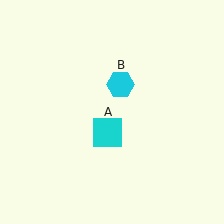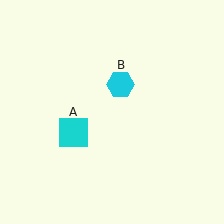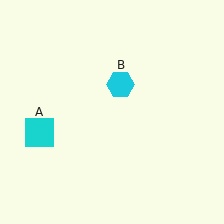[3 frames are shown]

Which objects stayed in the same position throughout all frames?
Cyan hexagon (object B) remained stationary.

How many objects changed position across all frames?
1 object changed position: cyan square (object A).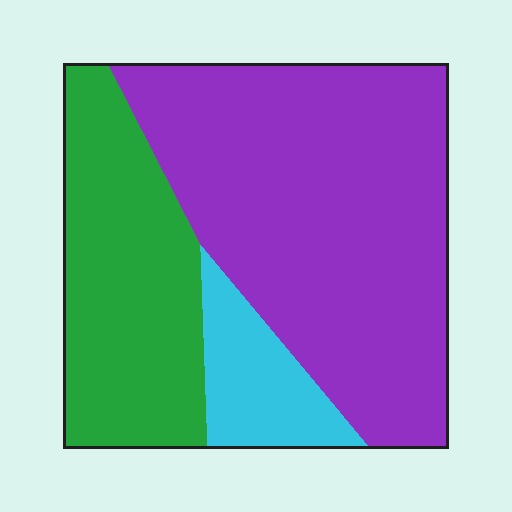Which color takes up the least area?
Cyan, at roughly 10%.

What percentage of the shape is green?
Green takes up between a quarter and a half of the shape.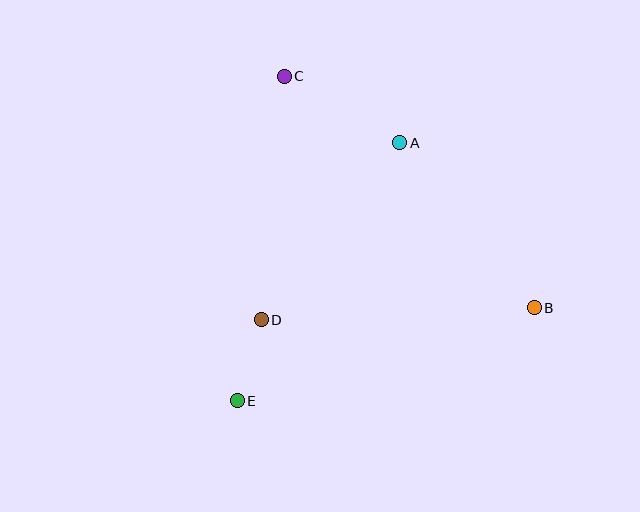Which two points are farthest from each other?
Points B and C are farthest from each other.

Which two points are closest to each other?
Points D and E are closest to each other.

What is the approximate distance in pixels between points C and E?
The distance between C and E is approximately 328 pixels.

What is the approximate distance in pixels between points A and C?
The distance between A and C is approximately 133 pixels.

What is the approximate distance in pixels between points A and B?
The distance between A and B is approximately 213 pixels.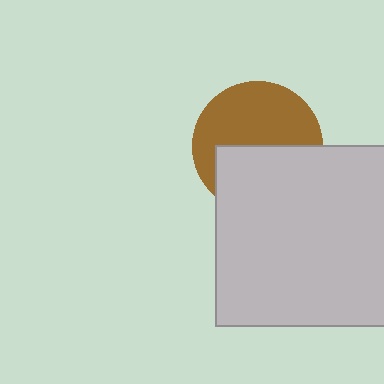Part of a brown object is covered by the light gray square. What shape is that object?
It is a circle.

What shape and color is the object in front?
The object in front is a light gray square.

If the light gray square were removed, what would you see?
You would see the complete brown circle.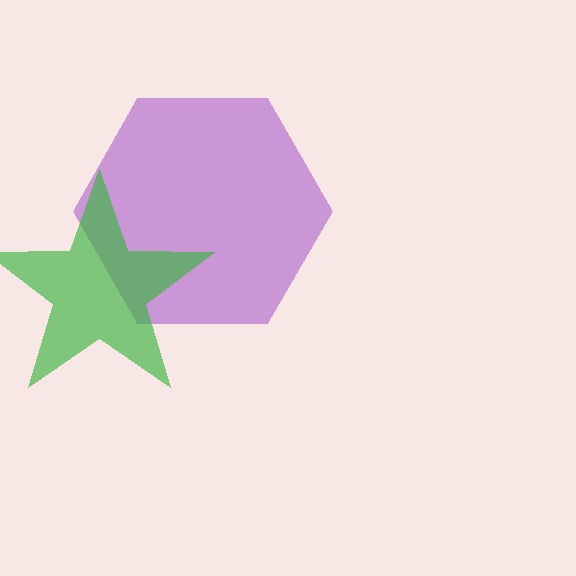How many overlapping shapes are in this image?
There are 2 overlapping shapes in the image.